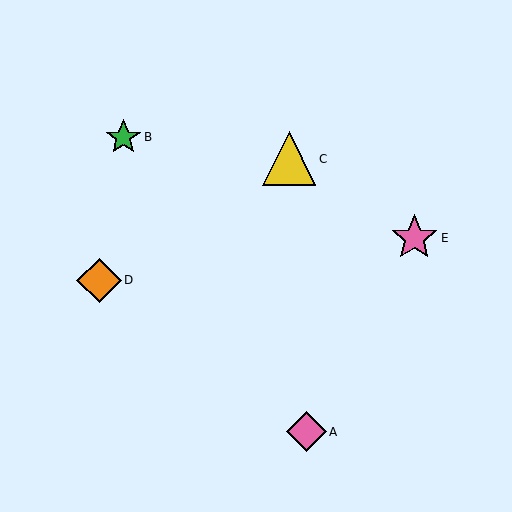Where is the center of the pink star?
The center of the pink star is at (414, 238).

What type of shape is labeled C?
Shape C is a yellow triangle.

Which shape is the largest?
The yellow triangle (labeled C) is the largest.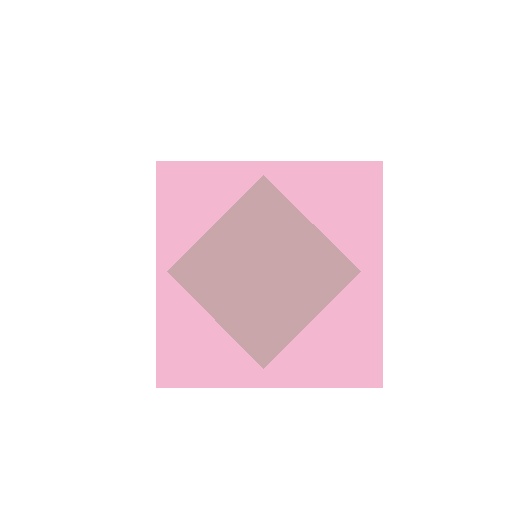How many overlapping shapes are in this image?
There are 2 overlapping shapes in the image.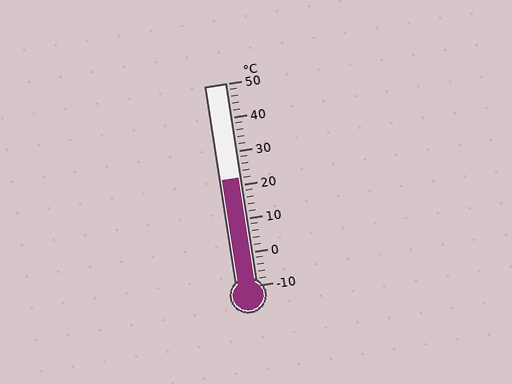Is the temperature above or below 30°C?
The temperature is below 30°C.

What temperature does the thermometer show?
The thermometer shows approximately 22°C.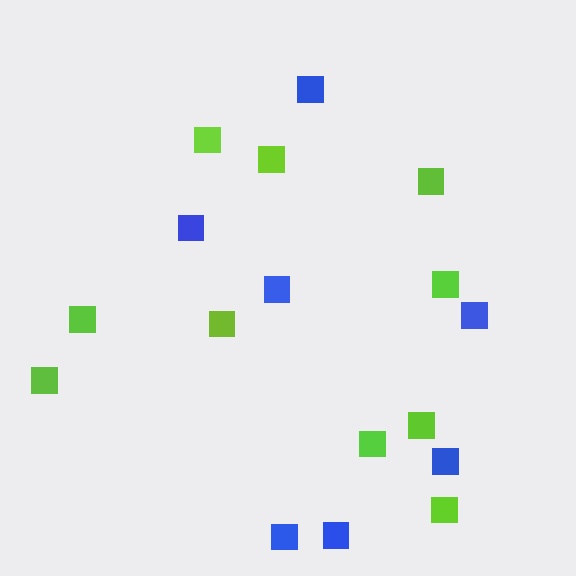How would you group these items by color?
There are 2 groups: one group of lime squares (10) and one group of blue squares (7).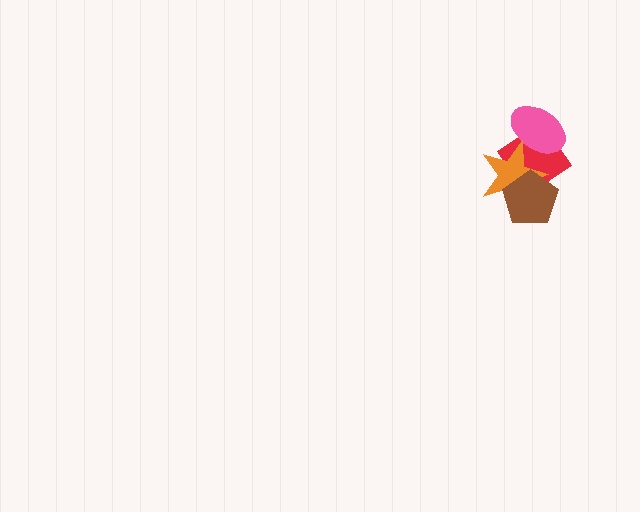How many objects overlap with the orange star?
3 objects overlap with the orange star.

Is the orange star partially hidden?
Yes, it is partially covered by another shape.